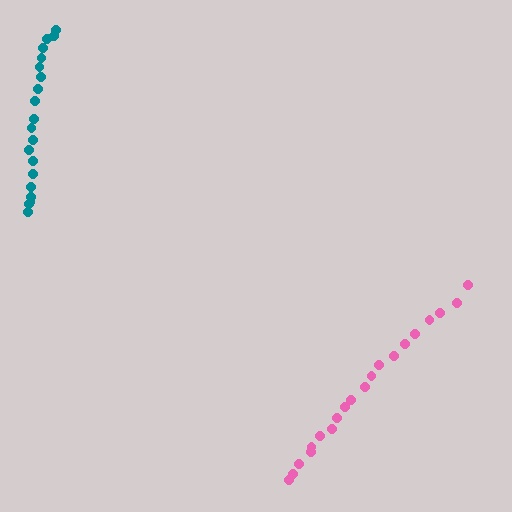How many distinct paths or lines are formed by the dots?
There are 2 distinct paths.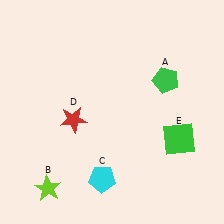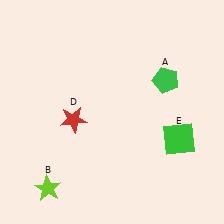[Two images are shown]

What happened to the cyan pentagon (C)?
The cyan pentagon (C) was removed in Image 2. It was in the bottom-left area of Image 1.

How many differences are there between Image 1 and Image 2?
There is 1 difference between the two images.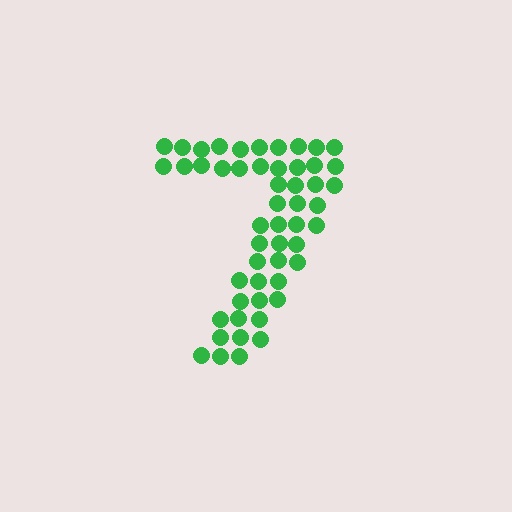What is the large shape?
The large shape is the digit 7.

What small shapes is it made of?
It is made of small circles.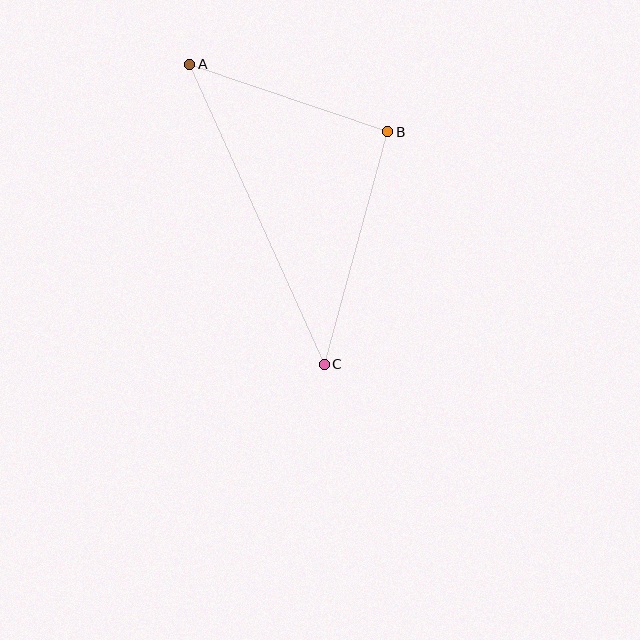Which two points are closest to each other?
Points A and B are closest to each other.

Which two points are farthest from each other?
Points A and C are farthest from each other.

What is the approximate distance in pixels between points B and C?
The distance between B and C is approximately 241 pixels.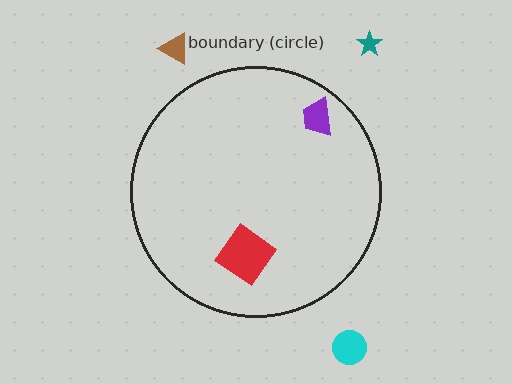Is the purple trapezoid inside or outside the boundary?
Inside.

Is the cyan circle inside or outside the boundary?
Outside.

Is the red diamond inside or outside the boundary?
Inside.